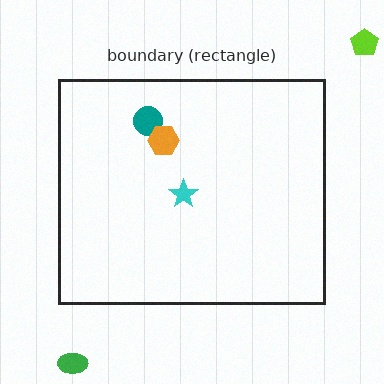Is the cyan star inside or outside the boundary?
Inside.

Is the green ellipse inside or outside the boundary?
Outside.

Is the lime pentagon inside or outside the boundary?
Outside.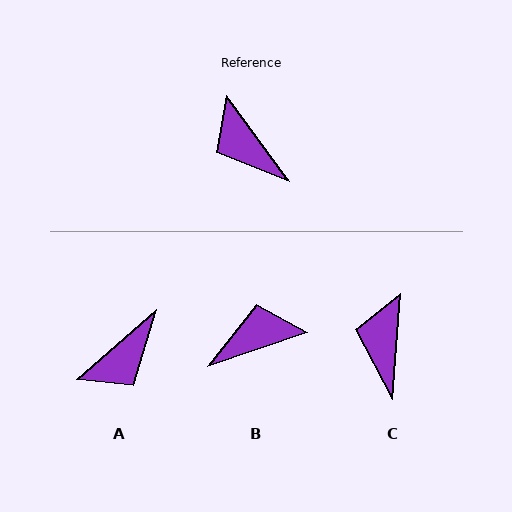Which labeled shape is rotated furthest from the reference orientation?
B, about 107 degrees away.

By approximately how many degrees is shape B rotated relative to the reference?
Approximately 107 degrees clockwise.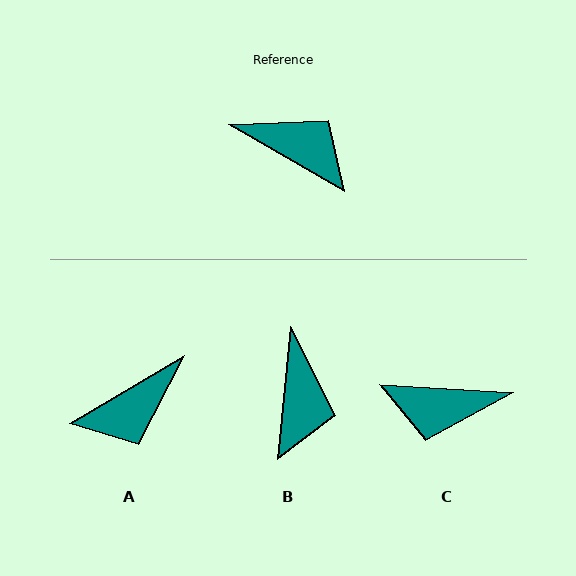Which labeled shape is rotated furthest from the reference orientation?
C, about 153 degrees away.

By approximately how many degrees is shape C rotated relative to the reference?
Approximately 153 degrees clockwise.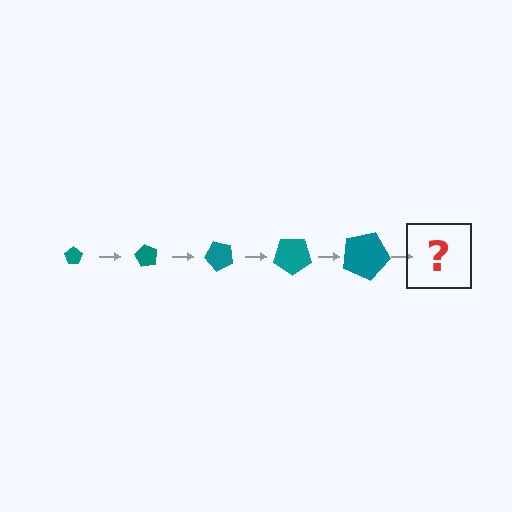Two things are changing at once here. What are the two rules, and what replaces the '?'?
The two rules are that the pentagon grows larger each step and it rotates 60 degrees each step. The '?' should be a pentagon, larger than the previous one and rotated 300 degrees from the start.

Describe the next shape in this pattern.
It should be a pentagon, larger than the previous one and rotated 300 degrees from the start.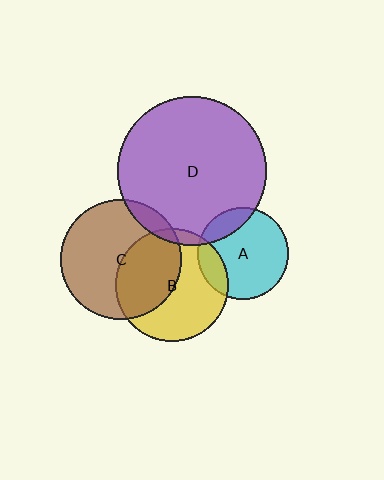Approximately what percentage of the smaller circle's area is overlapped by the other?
Approximately 15%.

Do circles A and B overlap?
Yes.